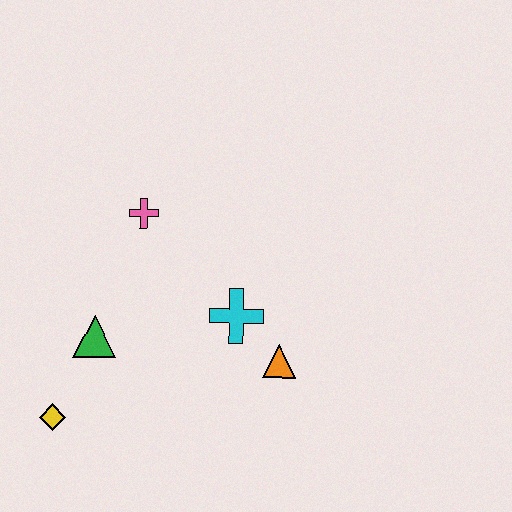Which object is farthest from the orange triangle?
The yellow diamond is farthest from the orange triangle.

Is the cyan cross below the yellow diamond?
No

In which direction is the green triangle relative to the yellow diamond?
The green triangle is above the yellow diamond.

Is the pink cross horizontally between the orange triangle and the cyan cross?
No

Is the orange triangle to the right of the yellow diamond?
Yes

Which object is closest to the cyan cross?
The orange triangle is closest to the cyan cross.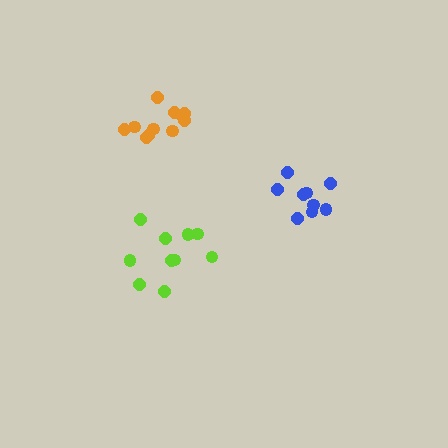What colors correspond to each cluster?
The clusters are colored: lime, blue, orange.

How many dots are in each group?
Group 1: 10 dots, Group 2: 9 dots, Group 3: 11 dots (30 total).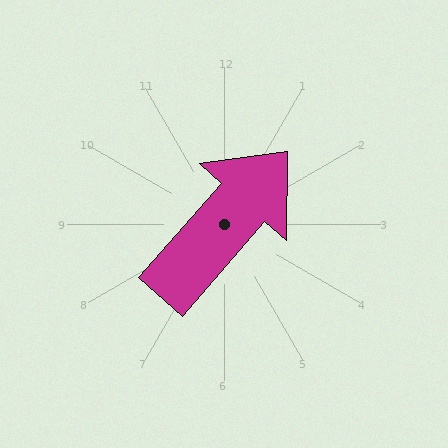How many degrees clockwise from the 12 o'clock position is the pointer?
Approximately 41 degrees.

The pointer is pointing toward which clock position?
Roughly 1 o'clock.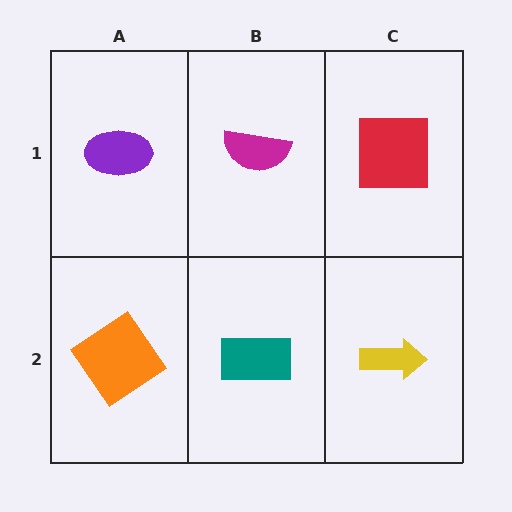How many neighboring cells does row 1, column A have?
2.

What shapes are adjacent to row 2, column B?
A magenta semicircle (row 1, column B), an orange diamond (row 2, column A), a yellow arrow (row 2, column C).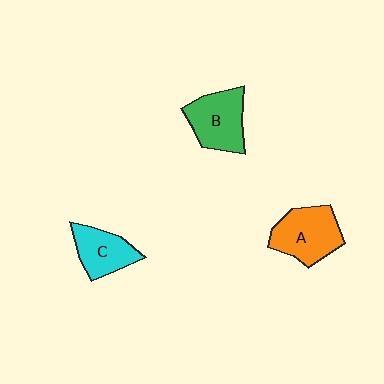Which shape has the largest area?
Shape A (orange).